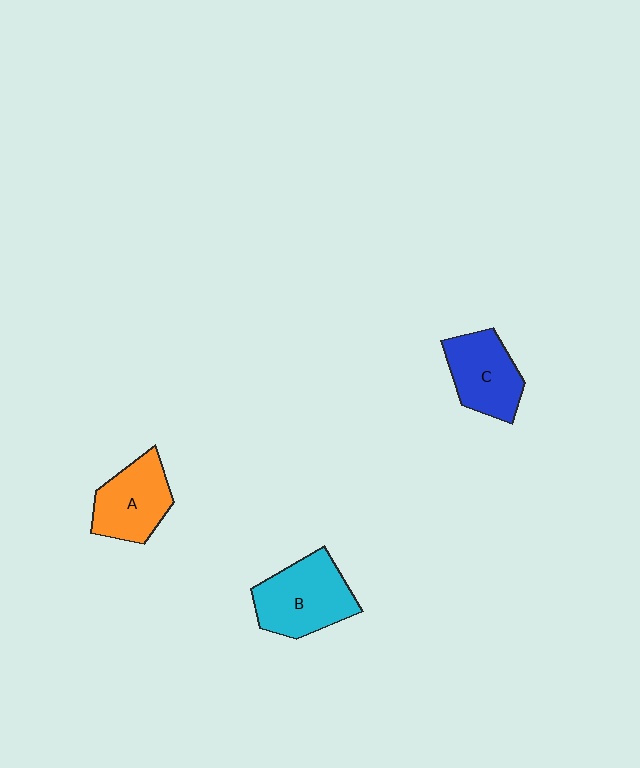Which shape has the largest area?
Shape B (cyan).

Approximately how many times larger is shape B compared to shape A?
Approximately 1.2 times.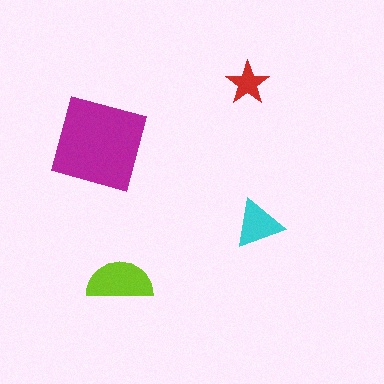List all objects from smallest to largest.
The red star, the cyan triangle, the lime semicircle, the magenta square.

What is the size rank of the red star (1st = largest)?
4th.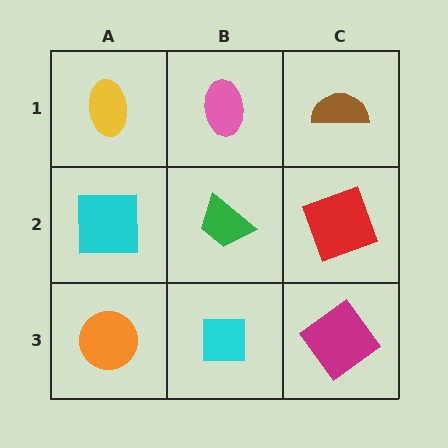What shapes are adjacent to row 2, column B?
A pink ellipse (row 1, column B), a cyan square (row 3, column B), a cyan square (row 2, column A), a red square (row 2, column C).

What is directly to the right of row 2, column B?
A red square.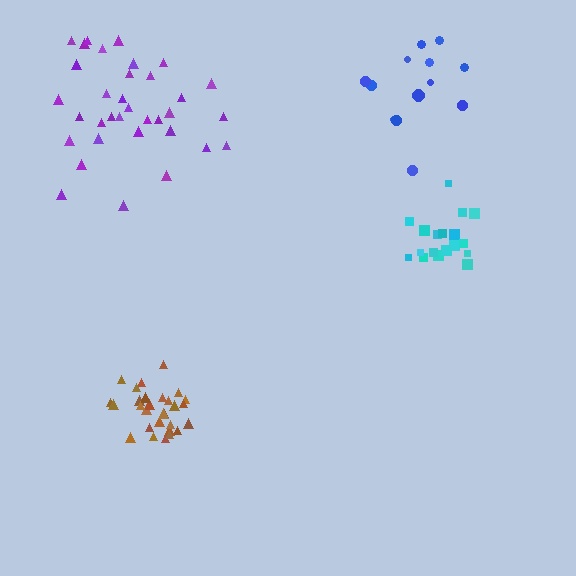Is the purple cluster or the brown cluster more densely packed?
Brown.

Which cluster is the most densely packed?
Brown.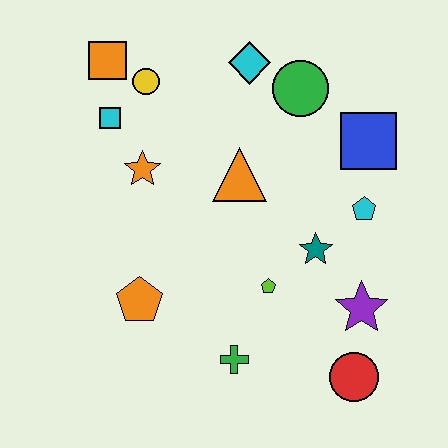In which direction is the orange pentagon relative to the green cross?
The orange pentagon is to the left of the green cross.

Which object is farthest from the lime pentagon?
The orange square is farthest from the lime pentagon.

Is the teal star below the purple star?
No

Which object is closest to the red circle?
The purple star is closest to the red circle.